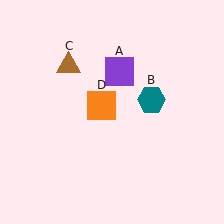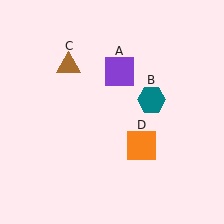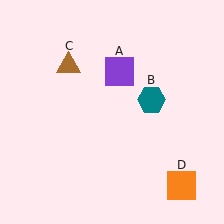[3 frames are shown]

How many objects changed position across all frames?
1 object changed position: orange square (object D).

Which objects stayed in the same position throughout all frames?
Purple square (object A) and teal hexagon (object B) and brown triangle (object C) remained stationary.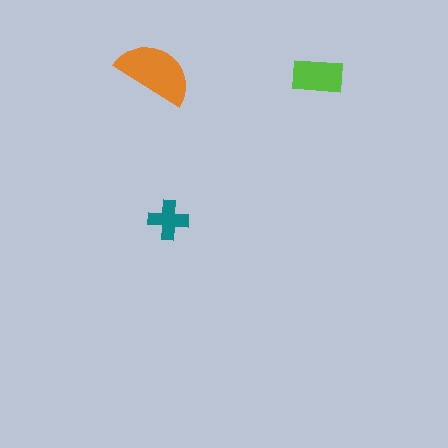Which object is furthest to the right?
The lime rectangle is rightmost.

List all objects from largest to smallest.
The orange semicircle, the lime rectangle, the teal cross.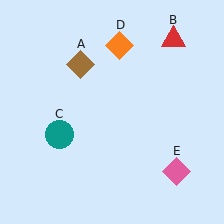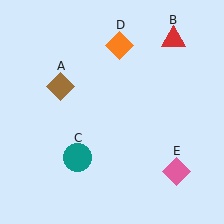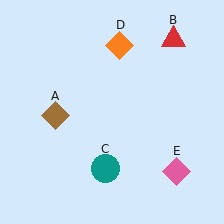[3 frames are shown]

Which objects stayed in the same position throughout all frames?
Red triangle (object B) and orange diamond (object D) and pink diamond (object E) remained stationary.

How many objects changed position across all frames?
2 objects changed position: brown diamond (object A), teal circle (object C).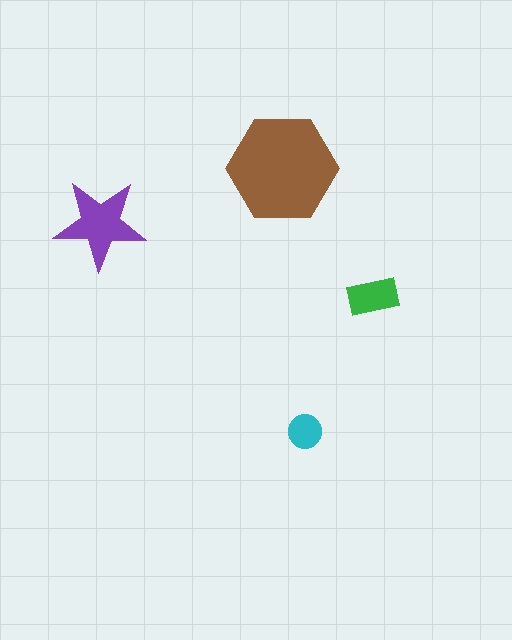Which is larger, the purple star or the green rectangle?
The purple star.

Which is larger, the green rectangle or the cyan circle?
The green rectangle.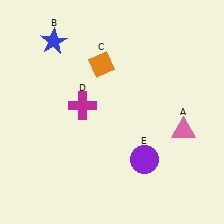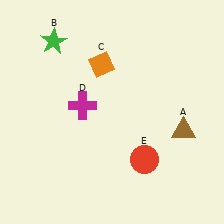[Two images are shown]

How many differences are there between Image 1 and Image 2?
There are 3 differences between the two images.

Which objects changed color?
A changed from pink to brown. B changed from blue to green. E changed from purple to red.